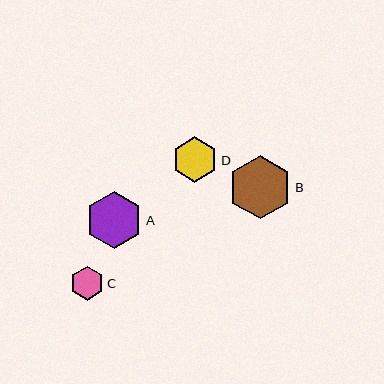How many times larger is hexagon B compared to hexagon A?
Hexagon B is approximately 1.1 times the size of hexagon A.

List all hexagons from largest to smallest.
From largest to smallest: B, A, D, C.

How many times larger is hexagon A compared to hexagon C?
Hexagon A is approximately 1.7 times the size of hexagon C.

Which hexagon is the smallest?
Hexagon C is the smallest with a size of approximately 34 pixels.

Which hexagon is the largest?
Hexagon B is the largest with a size of approximately 63 pixels.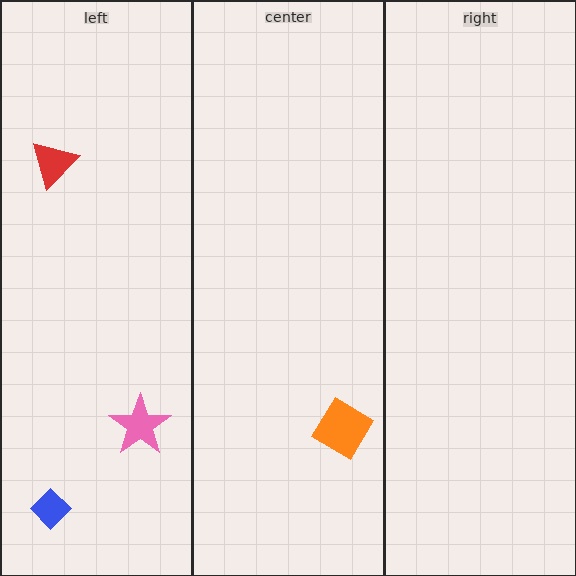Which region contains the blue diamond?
The left region.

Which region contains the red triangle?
The left region.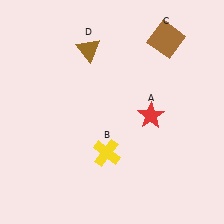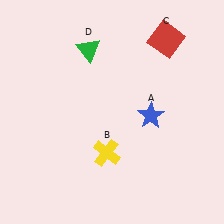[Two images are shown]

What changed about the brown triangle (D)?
In Image 1, D is brown. In Image 2, it changed to green.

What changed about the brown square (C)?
In Image 1, C is brown. In Image 2, it changed to red.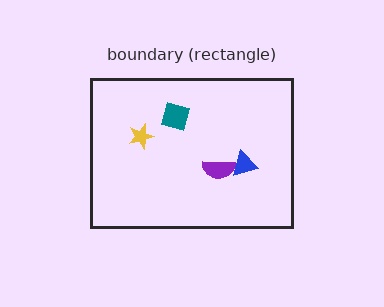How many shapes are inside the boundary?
4 inside, 0 outside.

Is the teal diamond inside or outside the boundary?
Inside.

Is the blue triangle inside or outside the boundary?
Inside.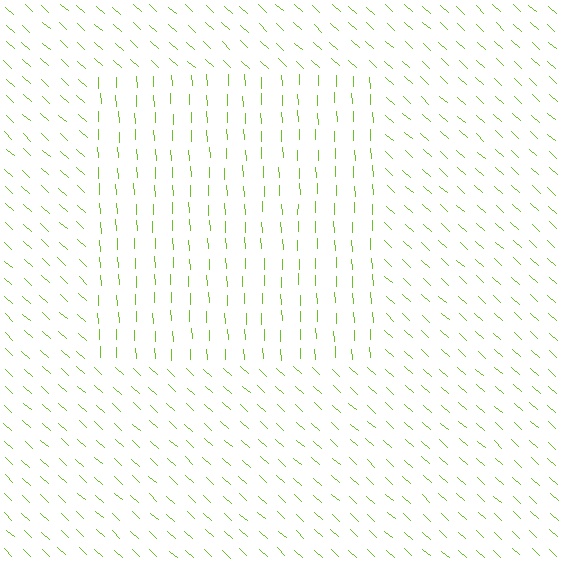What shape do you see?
I see a rectangle.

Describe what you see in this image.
The image is filled with small lime line segments. A rectangle region in the image has lines oriented differently from the surrounding lines, creating a visible texture boundary.